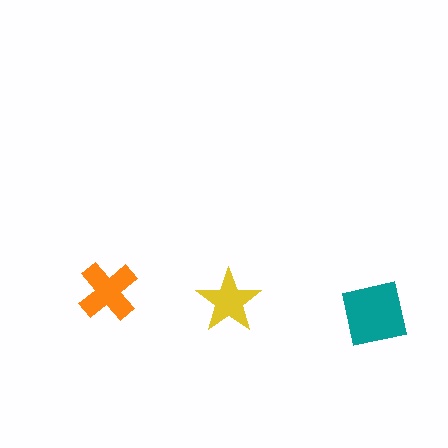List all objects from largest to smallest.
The teal square, the orange cross, the yellow star.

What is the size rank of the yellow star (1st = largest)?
3rd.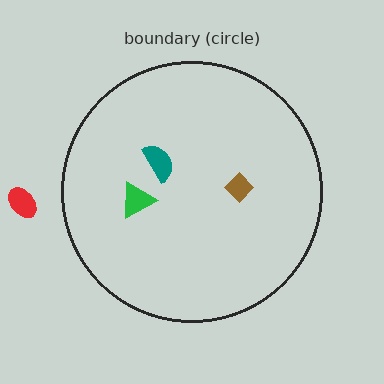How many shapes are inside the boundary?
3 inside, 1 outside.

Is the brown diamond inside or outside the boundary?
Inside.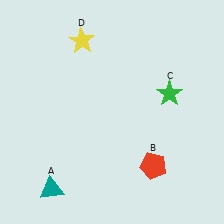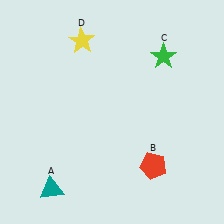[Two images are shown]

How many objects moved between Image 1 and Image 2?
1 object moved between the two images.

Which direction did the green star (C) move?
The green star (C) moved up.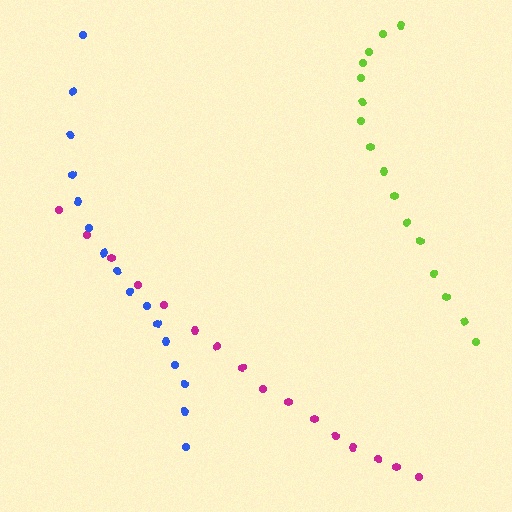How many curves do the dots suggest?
There are 3 distinct paths.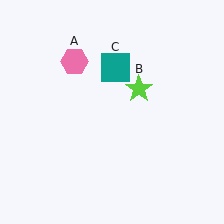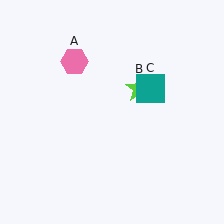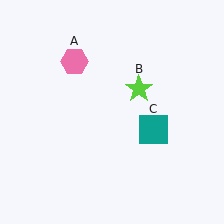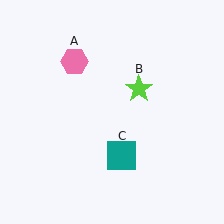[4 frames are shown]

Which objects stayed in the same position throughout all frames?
Pink hexagon (object A) and lime star (object B) remained stationary.